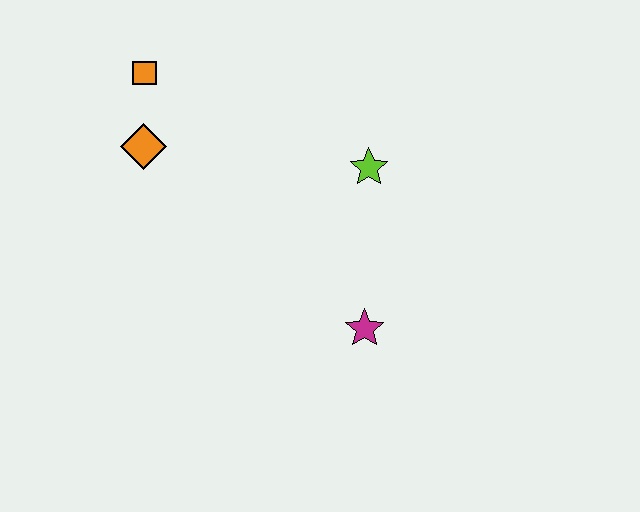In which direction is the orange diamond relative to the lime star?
The orange diamond is to the left of the lime star.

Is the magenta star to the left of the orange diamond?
No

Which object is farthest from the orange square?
The magenta star is farthest from the orange square.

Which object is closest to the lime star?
The magenta star is closest to the lime star.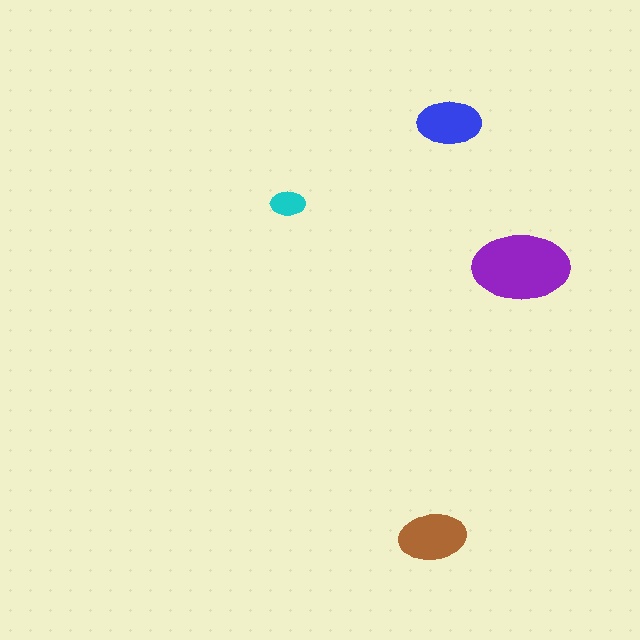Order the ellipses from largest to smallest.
the purple one, the brown one, the blue one, the cyan one.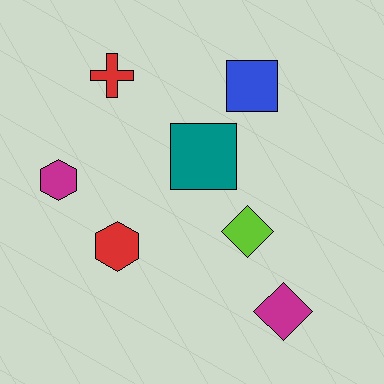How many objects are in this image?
There are 7 objects.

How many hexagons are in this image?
There are 2 hexagons.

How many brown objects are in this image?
There are no brown objects.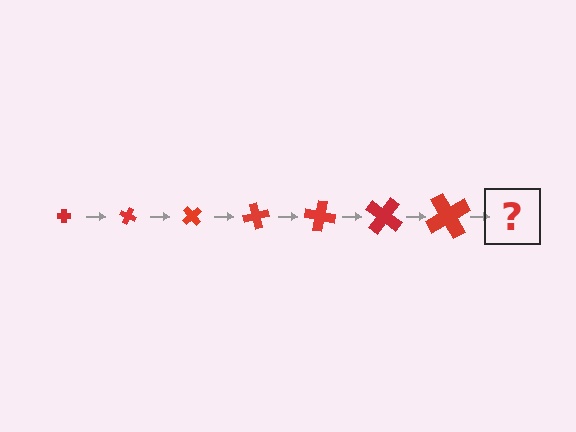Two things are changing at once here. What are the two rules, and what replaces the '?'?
The two rules are that the cross grows larger each step and it rotates 25 degrees each step. The '?' should be a cross, larger than the previous one and rotated 175 degrees from the start.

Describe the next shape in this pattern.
It should be a cross, larger than the previous one and rotated 175 degrees from the start.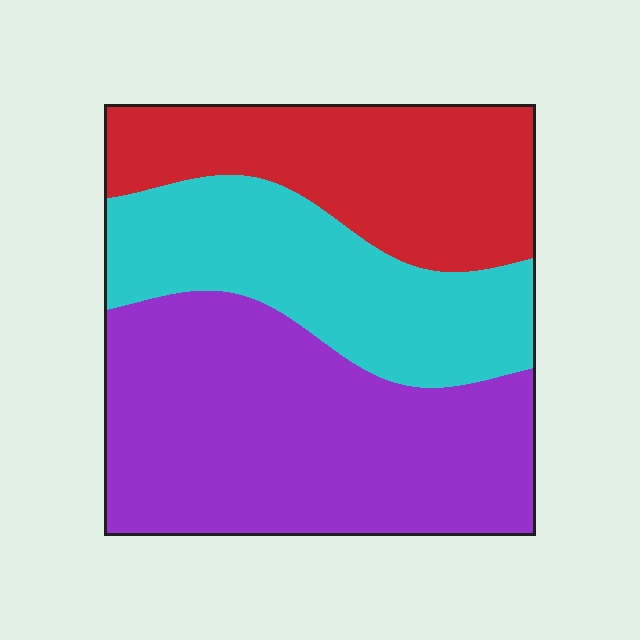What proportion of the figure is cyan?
Cyan covers around 30% of the figure.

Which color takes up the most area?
Purple, at roughly 45%.